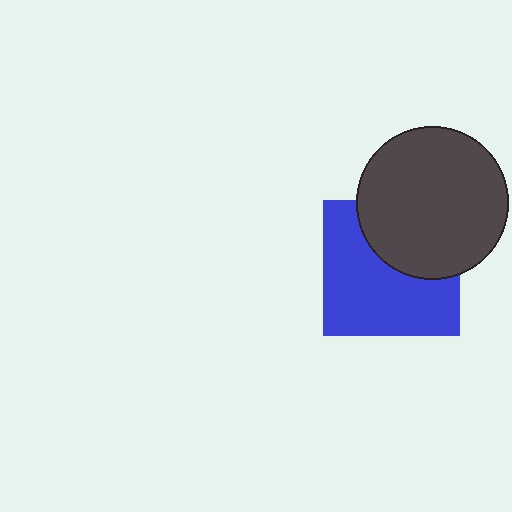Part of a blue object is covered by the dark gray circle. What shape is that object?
It is a square.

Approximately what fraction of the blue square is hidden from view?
Roughly 38% of the blue square is hidden behind the dark gray circle.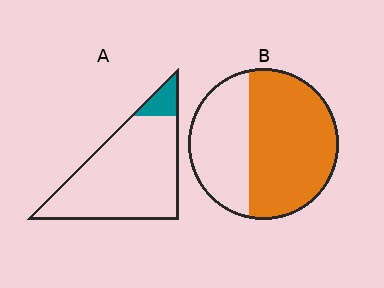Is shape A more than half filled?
No.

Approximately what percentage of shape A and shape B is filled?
A is approximately 10% and B is approximately 60%.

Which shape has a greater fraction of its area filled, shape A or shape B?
Shape B.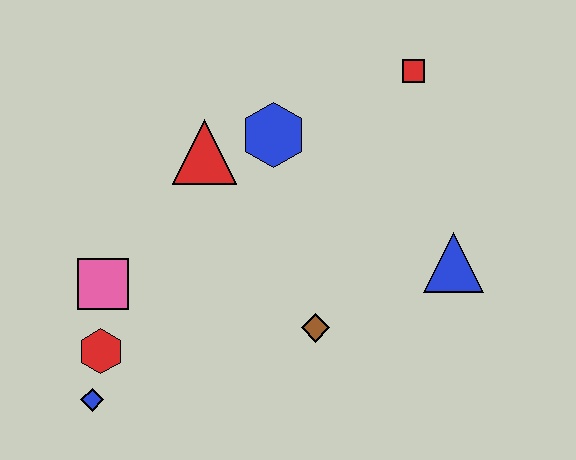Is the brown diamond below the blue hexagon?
Yes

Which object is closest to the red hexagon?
The blue diamond is closest to the red hexagon.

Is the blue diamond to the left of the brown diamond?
Yes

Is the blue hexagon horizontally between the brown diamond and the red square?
No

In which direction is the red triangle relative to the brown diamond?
The red triangle is above the brown diamond.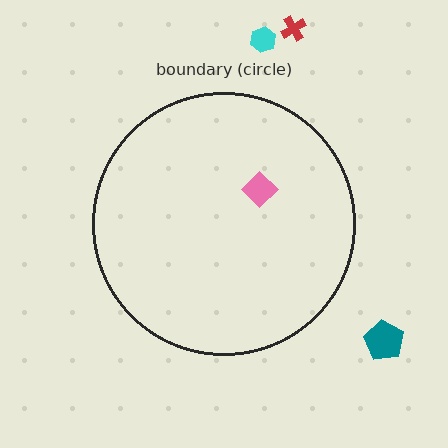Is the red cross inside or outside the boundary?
Outside.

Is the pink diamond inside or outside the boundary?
Inside.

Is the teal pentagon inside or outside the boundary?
Outside.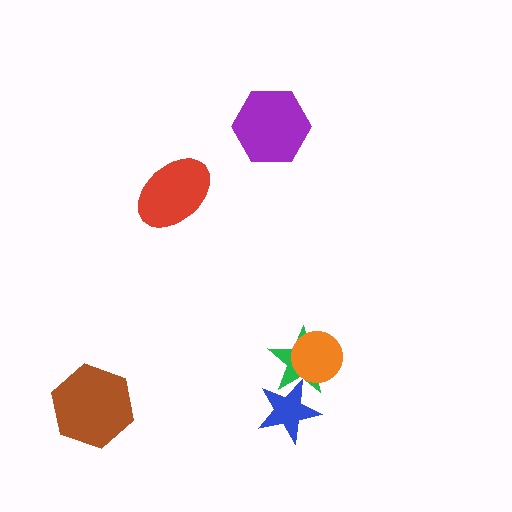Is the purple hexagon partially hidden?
No, no other shape covers it.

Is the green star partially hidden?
Yes, it is partially covered by another shape.